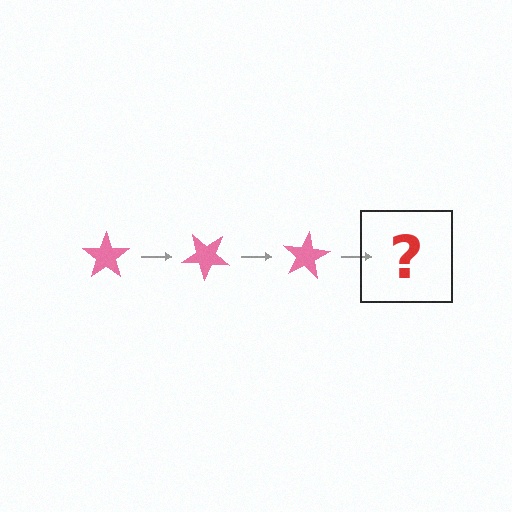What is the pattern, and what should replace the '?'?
The pattern is that the star rotates 40 degrees each step. The '?' should be a pink star rotated 120 degrees.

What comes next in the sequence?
The next element should be a pink star rotated 120 degrees.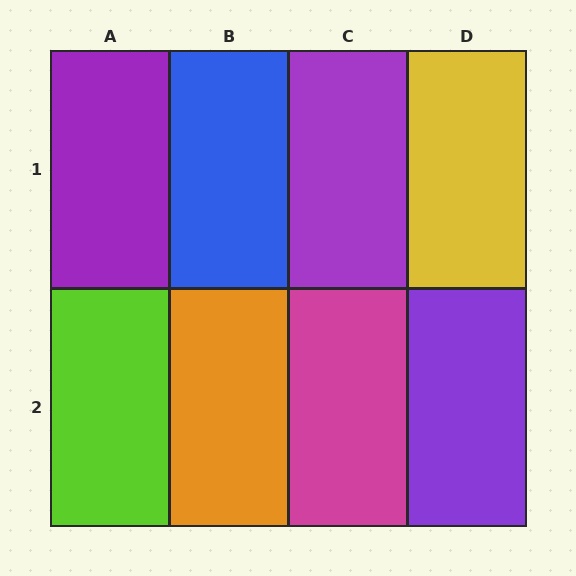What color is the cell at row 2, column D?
Purple.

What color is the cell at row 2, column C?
Magenta.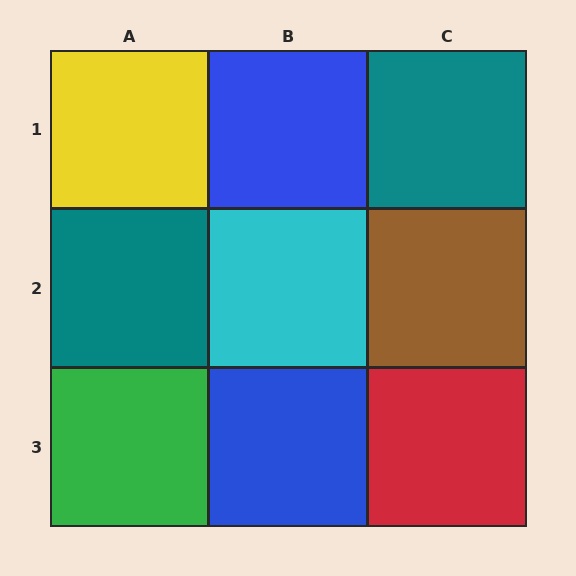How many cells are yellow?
1 cell is yellow.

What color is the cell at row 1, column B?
Blue.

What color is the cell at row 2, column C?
Brown.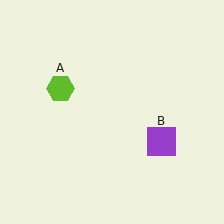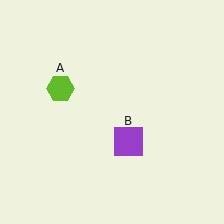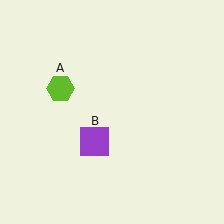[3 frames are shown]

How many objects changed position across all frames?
1 object changed position: purple square (object B).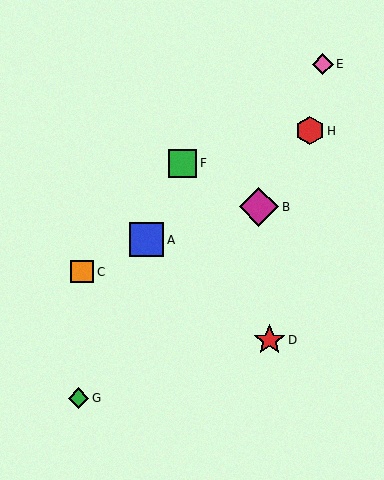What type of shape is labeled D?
Shape D is a red star.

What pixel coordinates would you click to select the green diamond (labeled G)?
Click at (78, 398) to select the green diamond G.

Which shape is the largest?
The magenta diamond (labeled B) is the largest.